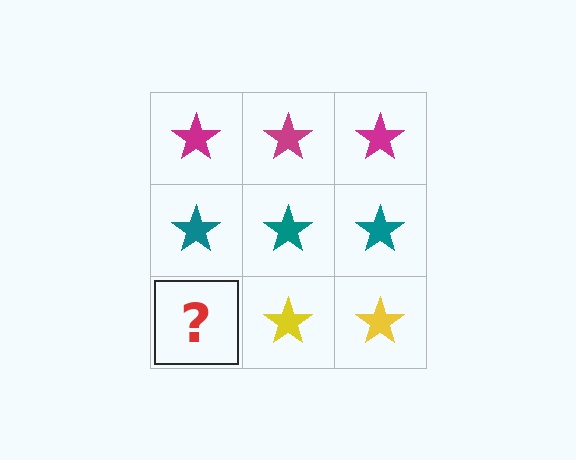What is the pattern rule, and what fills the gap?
The rule is that each row has a consistent color. The gap should be filled with a yellow star.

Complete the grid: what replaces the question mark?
The question mark should be replaced with a yellow star.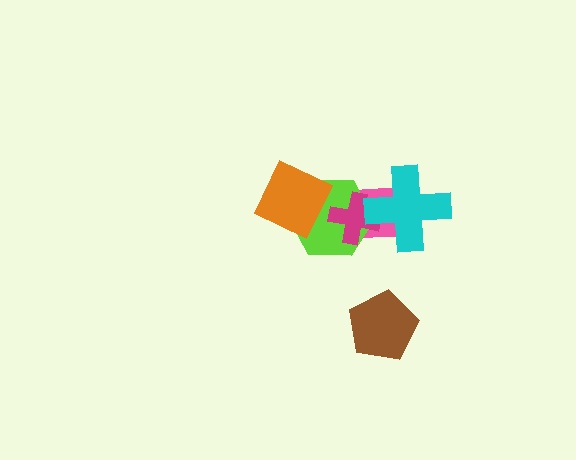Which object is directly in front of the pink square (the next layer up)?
The lime hexagon is directly in front of the pink square.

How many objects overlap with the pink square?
3 objects overlap with the pink square.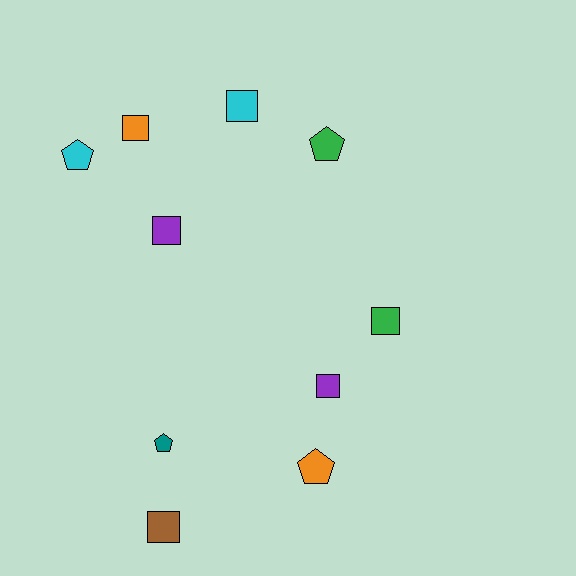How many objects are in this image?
There are 10 objects.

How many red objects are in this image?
There are no red objects.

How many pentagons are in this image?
There are 4 pentagons.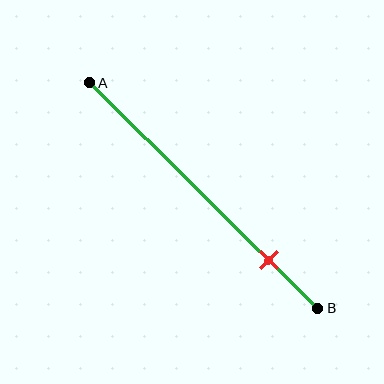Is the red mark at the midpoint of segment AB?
No, the mark is at about 80% from A, not at the 50% midpoint.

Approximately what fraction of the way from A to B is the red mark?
The red mark is approximately 80% of the way from A to B.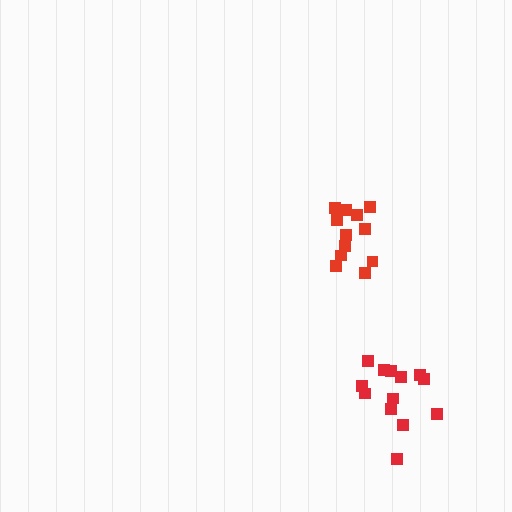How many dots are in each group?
Group 1: 12 dots, Group 2: 13 dots (25 total).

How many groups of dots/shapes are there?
There are 2 groups.